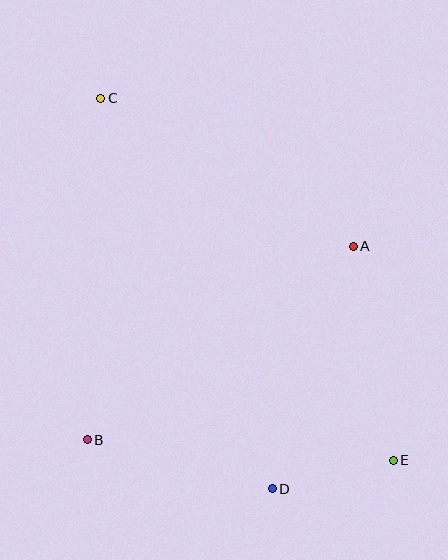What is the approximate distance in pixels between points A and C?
The distance between A and C is approximately 293 pixels.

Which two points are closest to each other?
Points D and E are closest to each other.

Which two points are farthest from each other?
Points C and E are farthest from each other.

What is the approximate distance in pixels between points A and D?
The distance between A and D is approximately 255 pixels.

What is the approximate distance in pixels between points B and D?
The distance between B and D is approximately 191 pixels.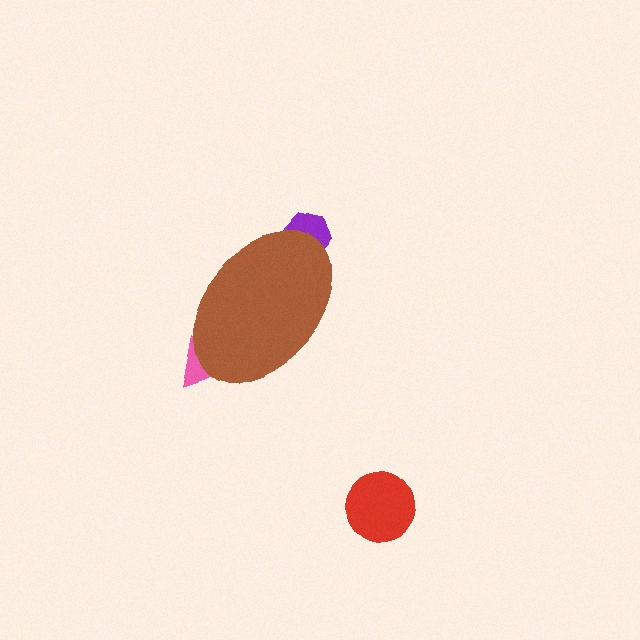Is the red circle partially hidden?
No, the red circle is fully visible.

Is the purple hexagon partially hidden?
Yes, the purple hexagon is partially hidden behind the brown ellipse.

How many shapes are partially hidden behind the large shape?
2 shapes are partially hidden.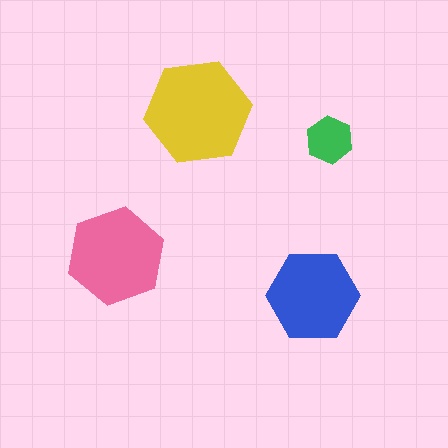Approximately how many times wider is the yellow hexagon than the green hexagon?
About 2 times wider.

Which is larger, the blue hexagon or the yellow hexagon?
The yellow one.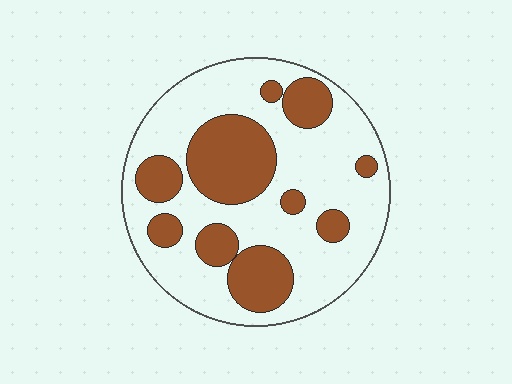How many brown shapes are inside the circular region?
10.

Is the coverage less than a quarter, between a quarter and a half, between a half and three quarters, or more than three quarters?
Between a quarter and a half.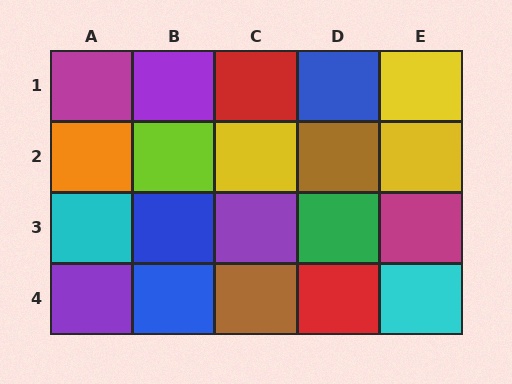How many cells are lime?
1 cell is lime.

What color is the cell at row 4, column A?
Purple.